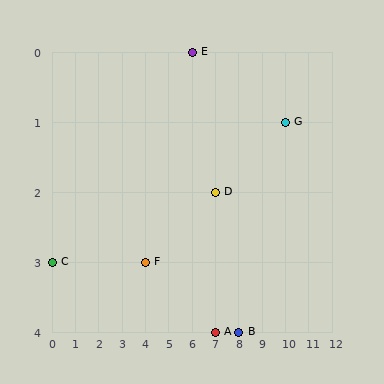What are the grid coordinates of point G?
Point G is at grid coordinates (10, 1).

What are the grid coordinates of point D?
Point D is at grid coordinates (7, 2).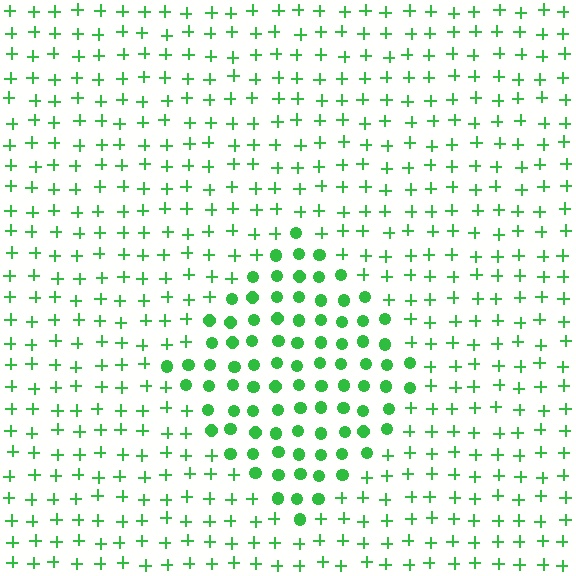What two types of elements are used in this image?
The image uses circles inside the diamond region and plus signs outside it.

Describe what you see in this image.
The image is filled with small green elements arranged in a uniform grid. A diamond-shaped region contains circles, while the surrounding area contains plus signs. The boundary is defined purely by the change in element shape.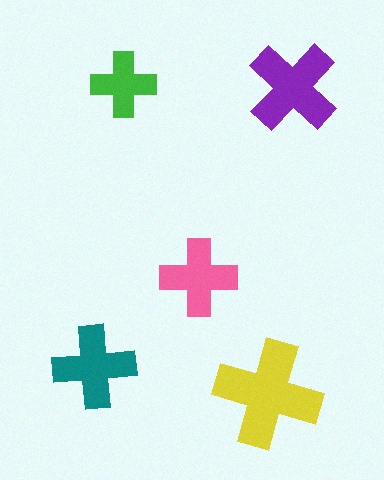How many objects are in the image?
There are 5 objects in the image.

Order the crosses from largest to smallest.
the yellow one, the purple one, the teal one, the pink one, the green one.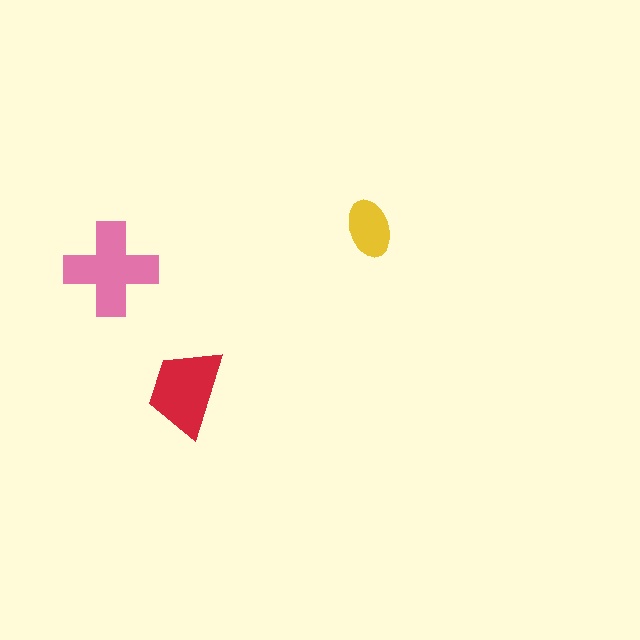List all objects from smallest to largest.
The yellow ellipse, the red trapezoid, the pink cross.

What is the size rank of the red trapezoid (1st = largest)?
2nd.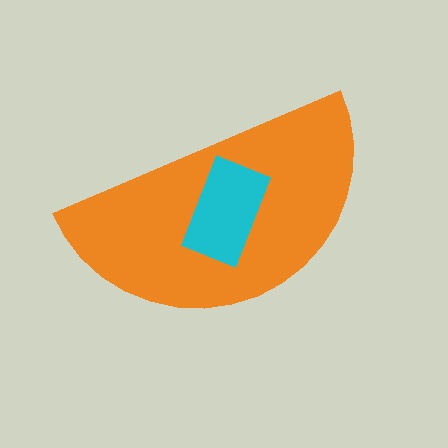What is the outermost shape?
The orange semicircle.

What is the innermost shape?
The cyan rectangle.